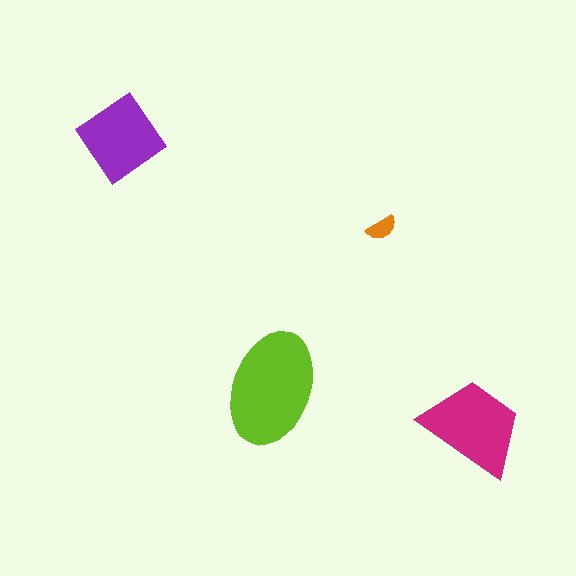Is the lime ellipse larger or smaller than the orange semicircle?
Larger.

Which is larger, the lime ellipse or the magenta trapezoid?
The lime ellipse.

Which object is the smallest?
The orange semicircle.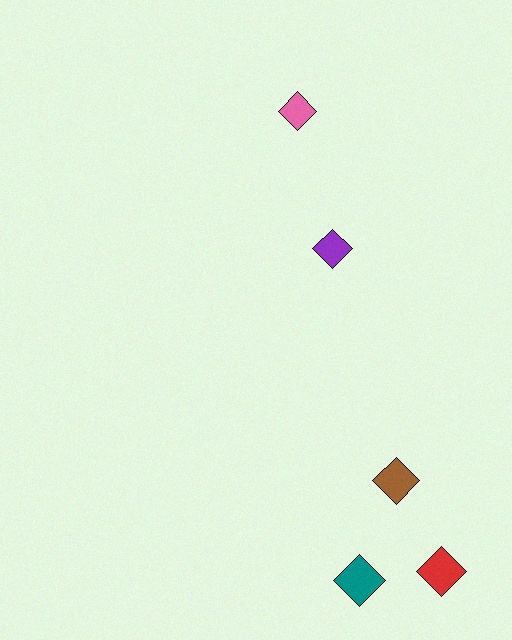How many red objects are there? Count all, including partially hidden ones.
There is 1 red object.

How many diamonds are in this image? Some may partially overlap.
There are 5 diamonds.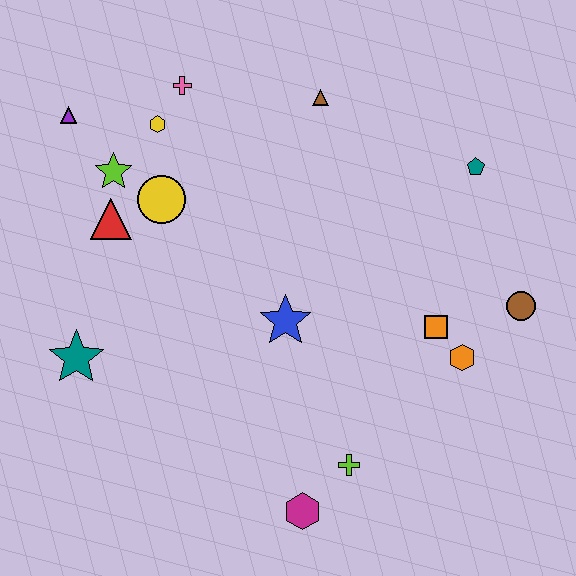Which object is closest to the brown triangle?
The pink cross is closest to the brown triangle.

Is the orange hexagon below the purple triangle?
Yes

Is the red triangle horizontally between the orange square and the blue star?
No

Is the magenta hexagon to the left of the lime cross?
Yes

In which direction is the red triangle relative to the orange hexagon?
The red triangle is to the left of the orange hexagon.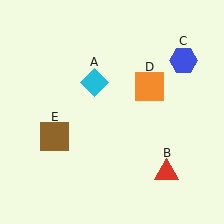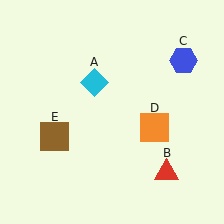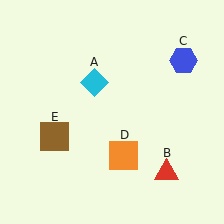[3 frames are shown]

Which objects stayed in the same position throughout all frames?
Cyan diamond (object A) and red triangle (object B) and blue hexagon (object C) and brown square (object E) remained stationary.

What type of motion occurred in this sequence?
The orange square (object D) rotated clockwise around the center of the scene.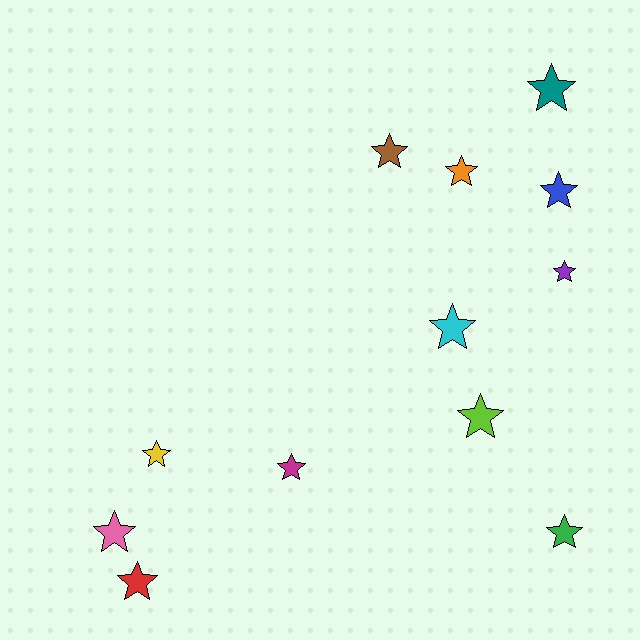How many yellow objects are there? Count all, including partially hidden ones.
There is 1 yellow object.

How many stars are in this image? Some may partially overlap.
There are 12 stars.